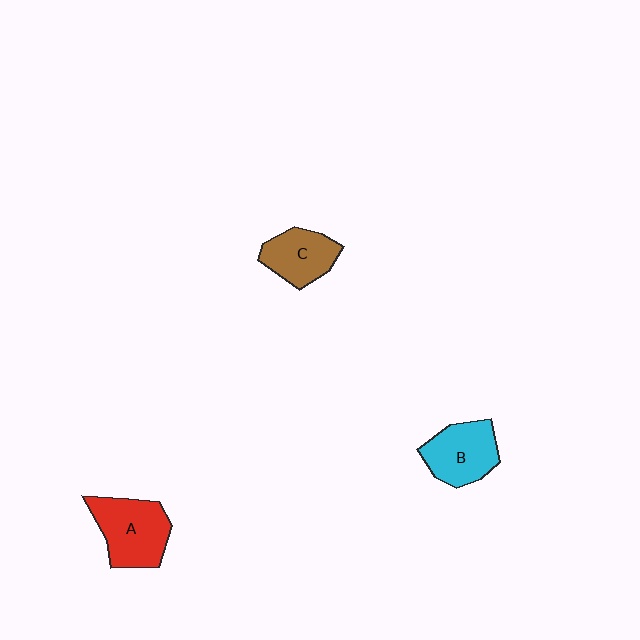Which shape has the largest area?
Shape A (red).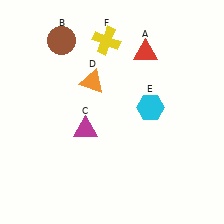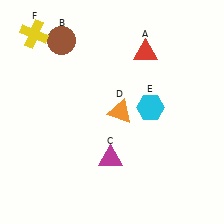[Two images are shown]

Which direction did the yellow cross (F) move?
The yellow cross (F) moved left.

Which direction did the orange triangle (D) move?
The orange triangle (D) moved down.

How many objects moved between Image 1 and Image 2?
3 objects moved between the two images.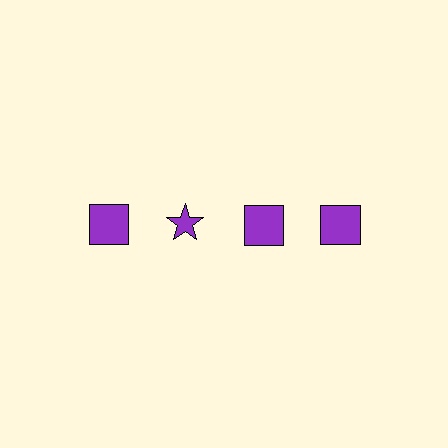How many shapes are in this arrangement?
There are 4 shapes arranged in a grid pattern.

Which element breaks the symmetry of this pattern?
The purple star in the top row, second from left column breaks the symmetry. All other shapes are purple squares.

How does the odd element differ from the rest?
It has a different shape: star instead of square.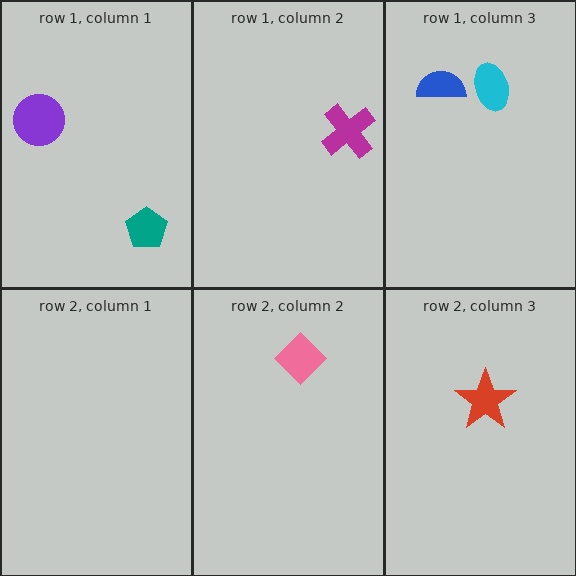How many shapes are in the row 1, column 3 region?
2.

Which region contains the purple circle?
The row 1, column 1 region.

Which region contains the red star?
The row 2, column 3 region.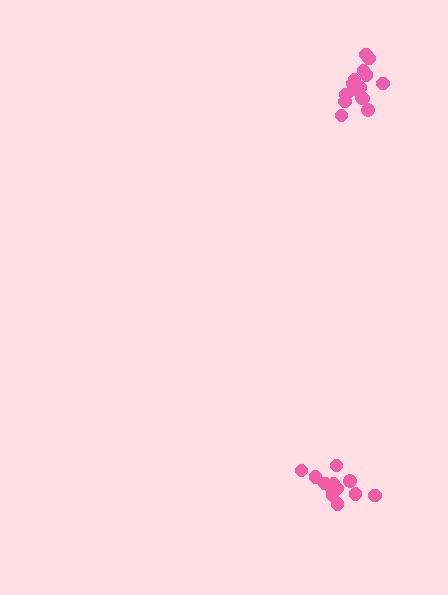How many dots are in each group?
Group 1: 16 dots, Group 2: 12 dots (28 total).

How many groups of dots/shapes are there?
There are 2 groups.